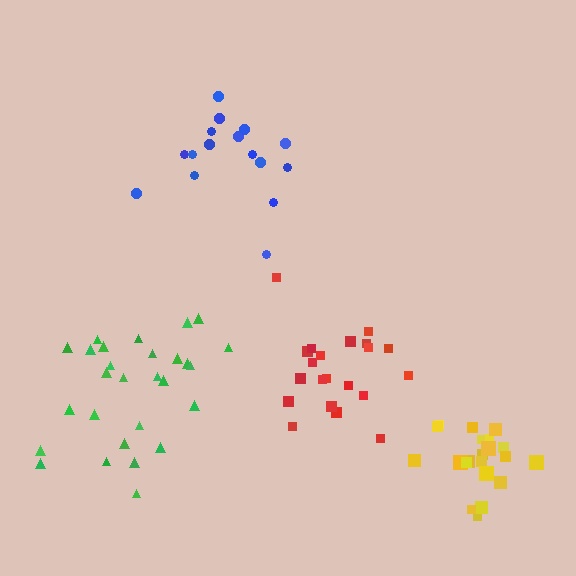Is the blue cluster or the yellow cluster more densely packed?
Yellow.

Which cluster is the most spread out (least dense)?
Green.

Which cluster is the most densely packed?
Yellow.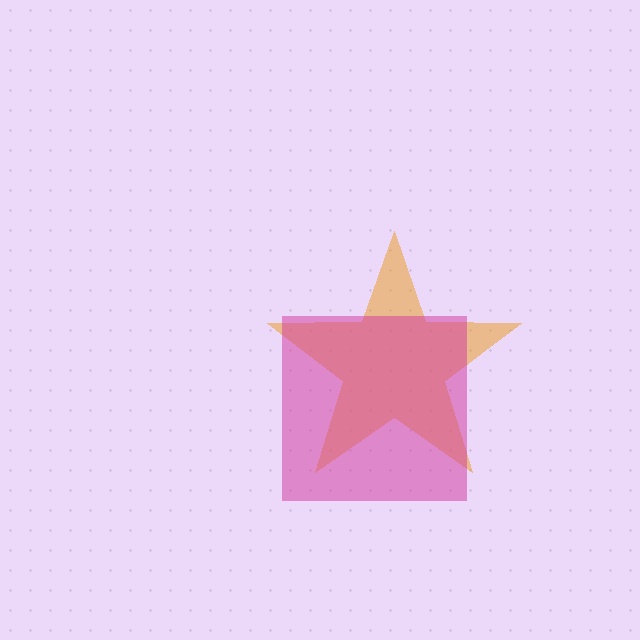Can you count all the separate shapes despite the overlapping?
Yes, there are 2 separate shapes.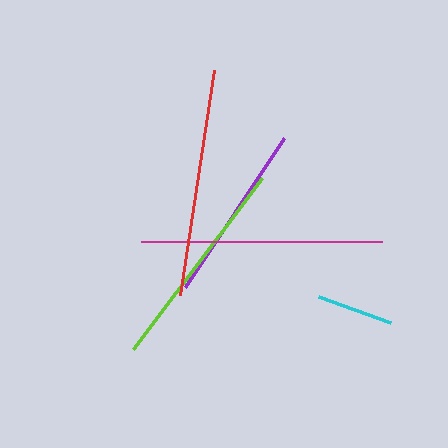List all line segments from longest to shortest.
From longest to shortest: magenta, red, lime, purple, cyan.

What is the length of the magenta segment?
The magenta segment is approximately 241 pixels long.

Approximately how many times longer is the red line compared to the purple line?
The red line is approximately 1.3 times the length of the purple line.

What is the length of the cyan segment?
The cyan segment is approximately 77 pixels long.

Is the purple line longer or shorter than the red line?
The red line is longer than the purple line.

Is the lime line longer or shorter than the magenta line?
The magenta line is longer than the lime line.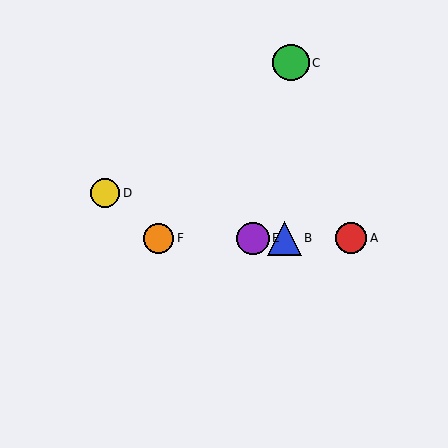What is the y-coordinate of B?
Object B is at y≈238.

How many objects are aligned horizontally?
4 objects (A, B, E, F) are aligned horizontally.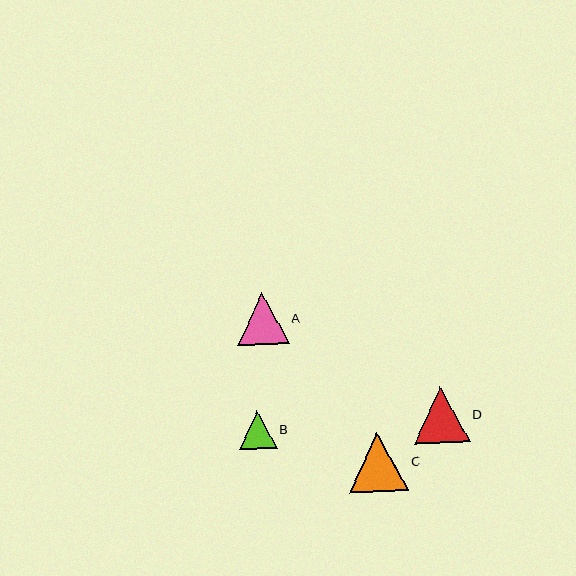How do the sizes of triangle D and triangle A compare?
Triangle D and triangle A are approximately the same size.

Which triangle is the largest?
Triangle C is the largest with a size of approximately 59 pixels.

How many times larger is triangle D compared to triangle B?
Triangle D is approximately 1.5 times the size of triangle B.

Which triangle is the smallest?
Triangle B is the smallest with a size of approximately 38 pixels.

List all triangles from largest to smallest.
From largest to smallest: C, D, A, B.